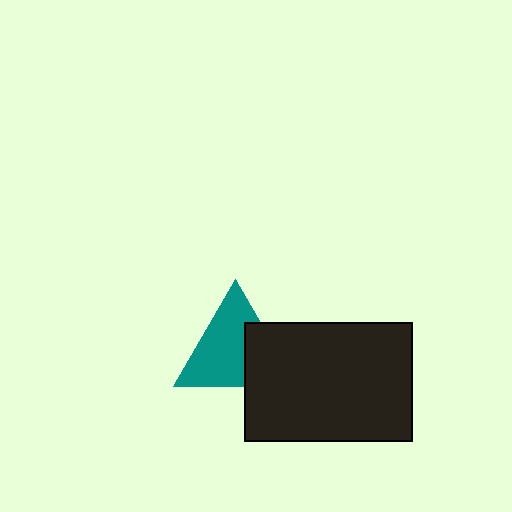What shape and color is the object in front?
The object in front is a black rectangle.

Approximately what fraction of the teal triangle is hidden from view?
Roughly 35% of the teal triangle is hidden behind the black rectangle.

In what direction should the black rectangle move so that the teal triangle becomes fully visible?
The black rectangle should move toward the lower-right. That is the shortest direction to clear the overlap and leave the teal triangle fully visible.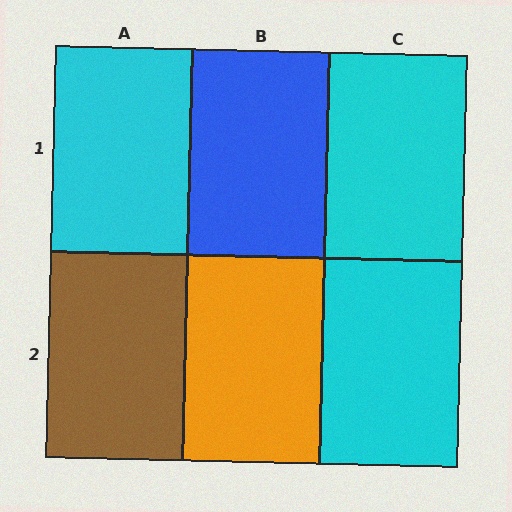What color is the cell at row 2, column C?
Cyan.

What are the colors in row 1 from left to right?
Cyan, blue, cyan.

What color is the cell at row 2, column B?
Orange.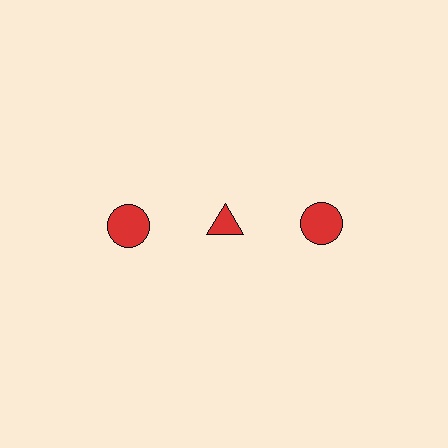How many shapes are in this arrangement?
There are 3 shapes arranged in a grid pattern.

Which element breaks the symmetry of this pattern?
The red triangle in the top row, second from left column breaks the symmetry. All other shapes are red circles.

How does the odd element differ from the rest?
It has a different shape: triangle instead of circle.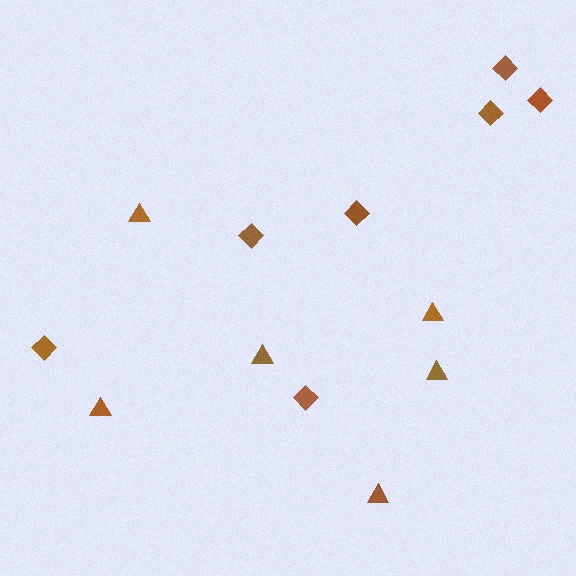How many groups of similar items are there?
There are 2 groups: one group of diamonds (7) and one group of triangles (6).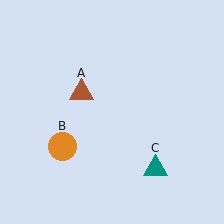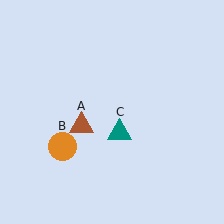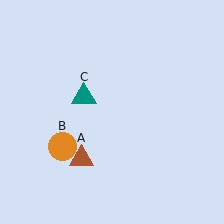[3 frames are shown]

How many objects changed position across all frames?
2 objects changed position: brown triangle (object A), teal triangle (object C).